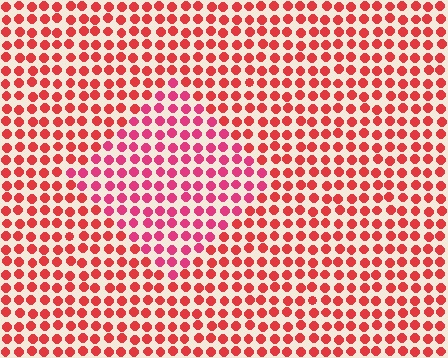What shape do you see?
I see a diamond.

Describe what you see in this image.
The image is filled with small red elements in a uniform arrangement. A diamond-shaped region is visible where the elements are tinted to a slightly different hue, forming a subtle color boundary.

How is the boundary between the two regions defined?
The boundary is defined purely by a slight shift in hue (about 23 degrees). Spacing, size, and orientation are identical on both sides.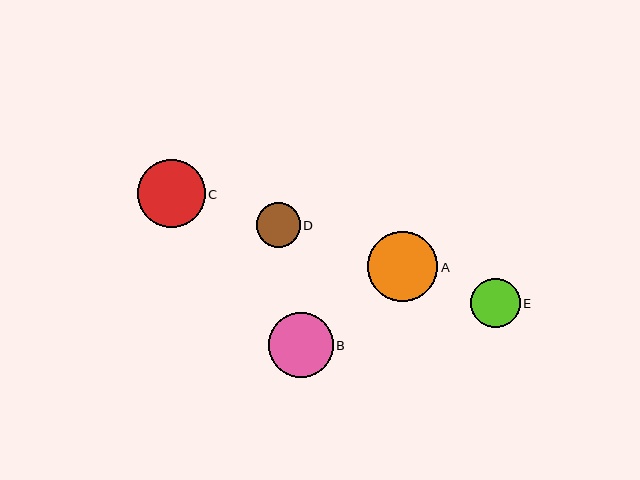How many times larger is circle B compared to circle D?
Circle B is approximately 1.5 times the size of circle D.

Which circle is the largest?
Circle A is the largest with a size of approximately 70 pixels.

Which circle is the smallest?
Circle D is the smallest with a size of approximately 44 pixels.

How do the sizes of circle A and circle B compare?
Circle A and circle B are approximately the same size.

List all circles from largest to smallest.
From largest to smallest: A, C, B, E, D.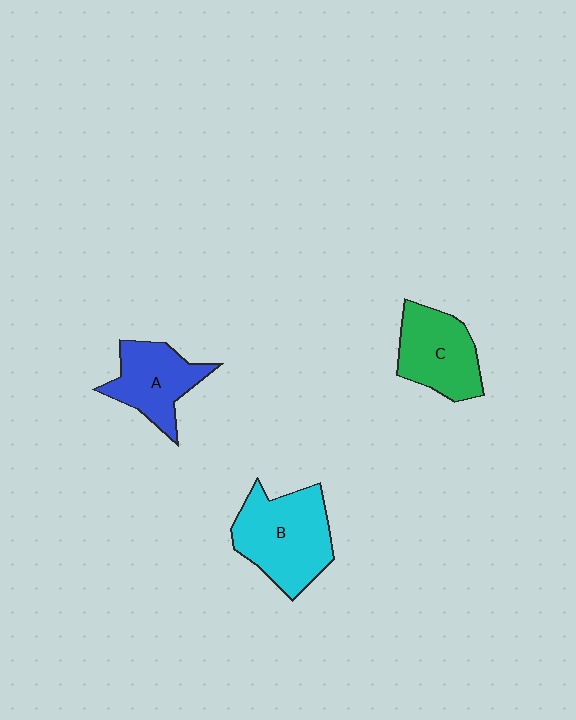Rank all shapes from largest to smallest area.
From largest to smallest: B (cyan), C (green), A (blue).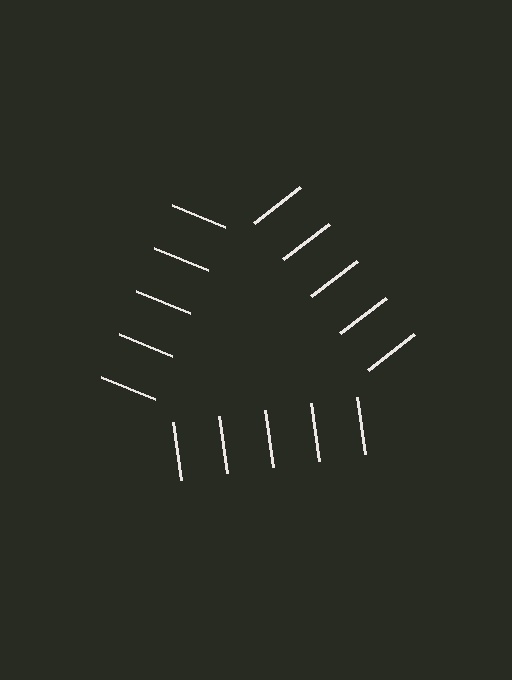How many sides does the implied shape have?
3 sides — the line-ends trace a triangle.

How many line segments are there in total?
15 — 5 along each of the 3 edges.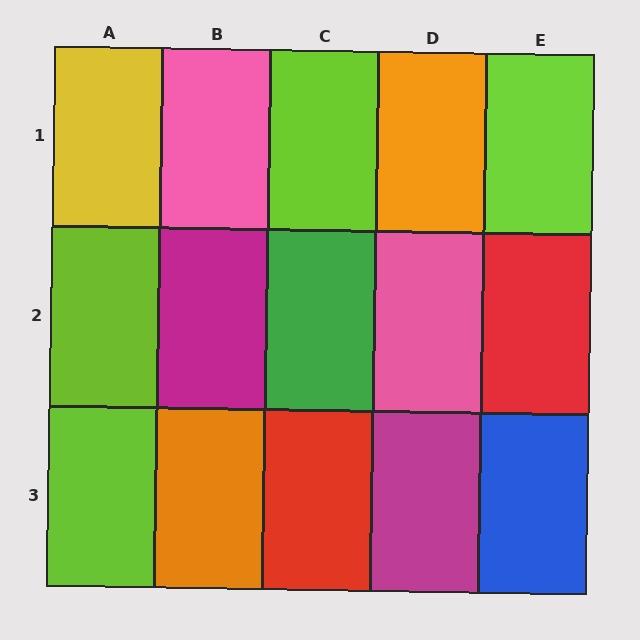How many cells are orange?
2 cells are orange.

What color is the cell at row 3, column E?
Blue.